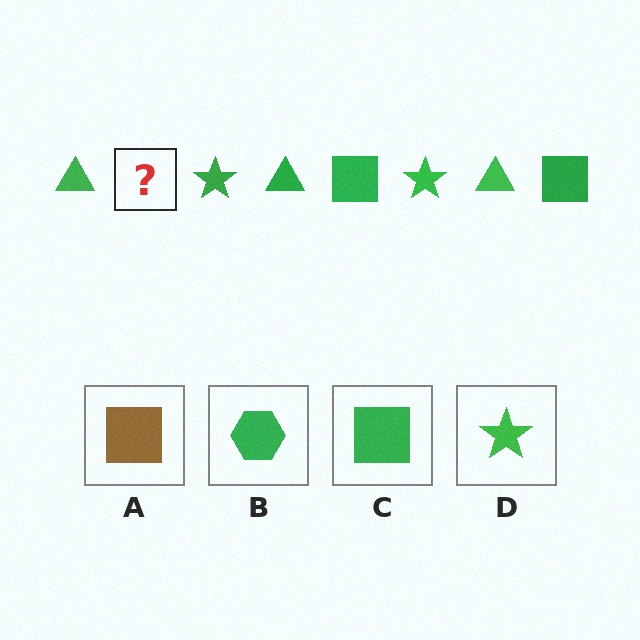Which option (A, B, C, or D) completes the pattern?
C.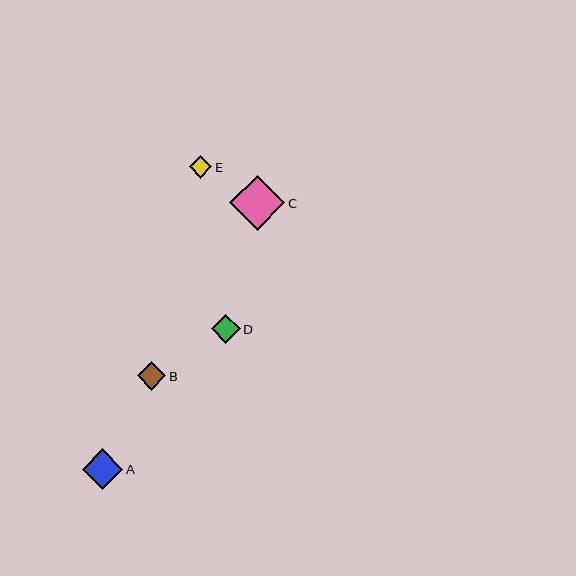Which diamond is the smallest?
Diamond E is the smallest with a size of approximately 23 pixels.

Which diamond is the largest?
Diamond C is the largest with a size of approximately 55 pixels.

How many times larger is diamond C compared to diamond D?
Diamond C is approximately 1.9 times the size of diamond D.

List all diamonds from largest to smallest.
From largest to smallest: C, A, D, B, E.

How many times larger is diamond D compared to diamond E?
Diamond D is approximately 1.3 times the size of diamond E.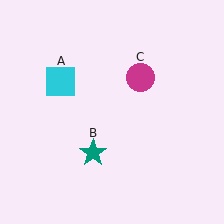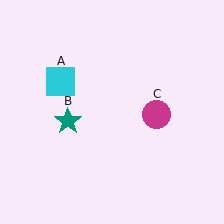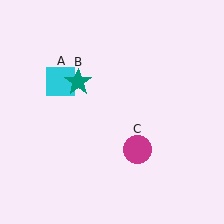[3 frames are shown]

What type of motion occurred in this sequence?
The teal star (object B), magenta circle (object C) rotated clockwise around the center of the scene.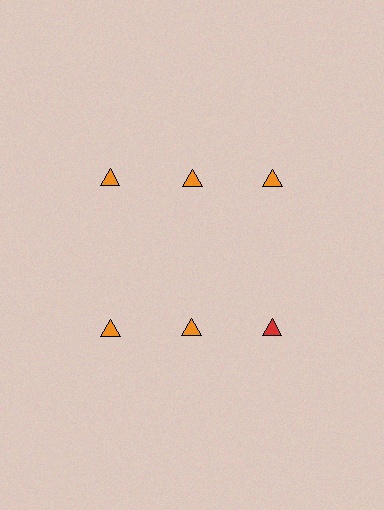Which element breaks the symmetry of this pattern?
The red triangle in the second row, center column breaks the symmetry. All other shapes are orange triangles.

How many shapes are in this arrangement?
There are 6 shapes arranged in a grid pattern.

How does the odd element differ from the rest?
It has a different color: red instead of orange.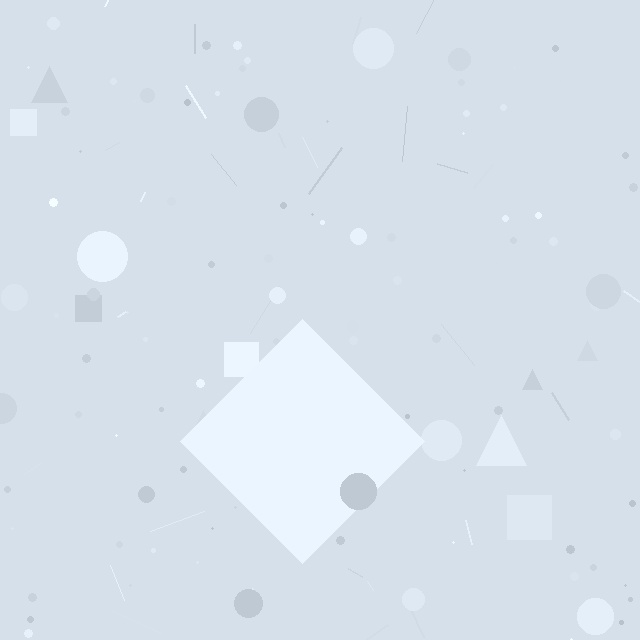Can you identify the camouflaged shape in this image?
The camouflaged shape is a diamond.